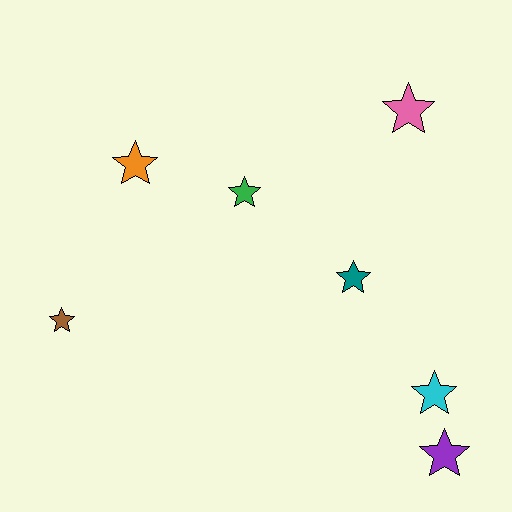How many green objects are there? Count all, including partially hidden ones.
There is 1 green object.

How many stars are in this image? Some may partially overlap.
There are 7 stars.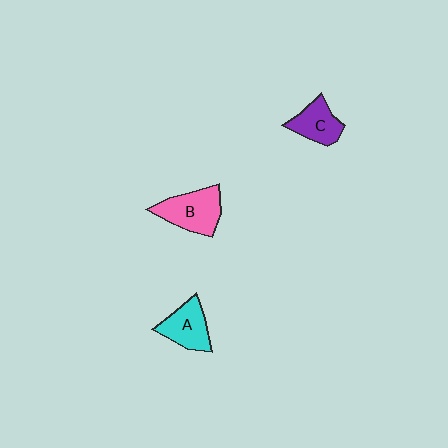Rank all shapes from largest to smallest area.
From largest to smallest: B (pink), A (cyan), C (purple).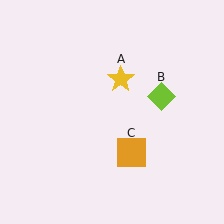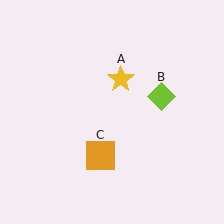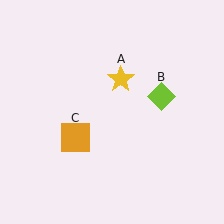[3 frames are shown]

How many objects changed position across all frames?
1 object changed position: orange square (object C).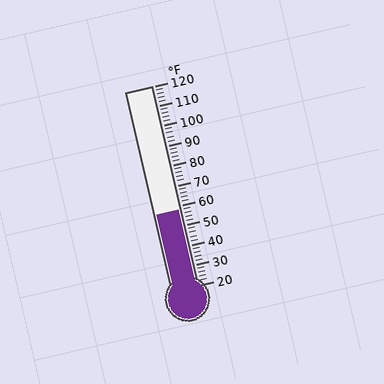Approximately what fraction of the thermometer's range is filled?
The thermometer is filled to approximately 40% of its range.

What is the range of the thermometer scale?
The thermometer scale ranges from 20°F to 120°F.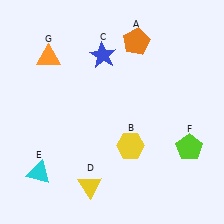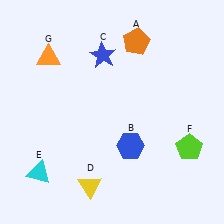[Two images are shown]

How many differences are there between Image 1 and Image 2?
There is 1 difference between the two images.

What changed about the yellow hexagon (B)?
In Image 1, B is yellow. In Image 2, it changed to blue.